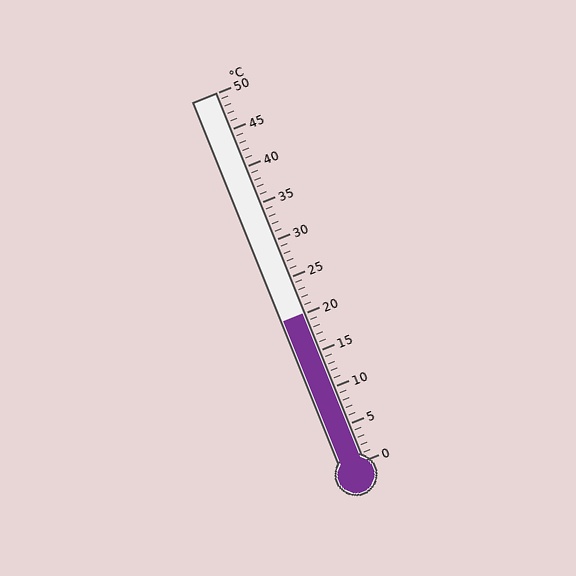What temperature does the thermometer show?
The thermometer shows approximately 20°C.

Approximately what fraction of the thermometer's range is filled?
The thermometer is filled to approximately 40% of its range.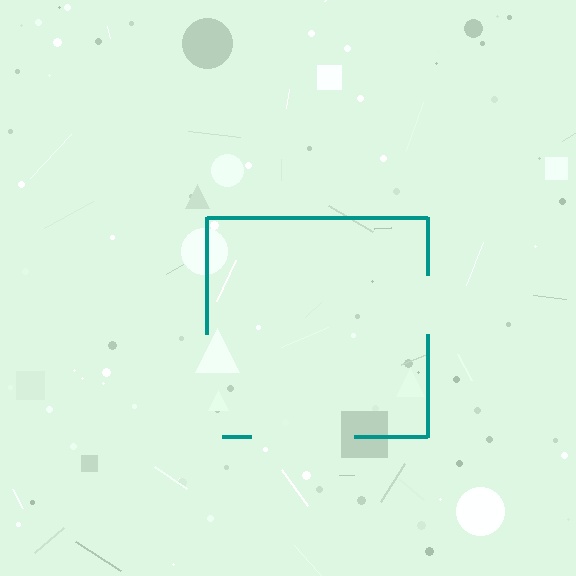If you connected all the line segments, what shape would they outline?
They would outline a square.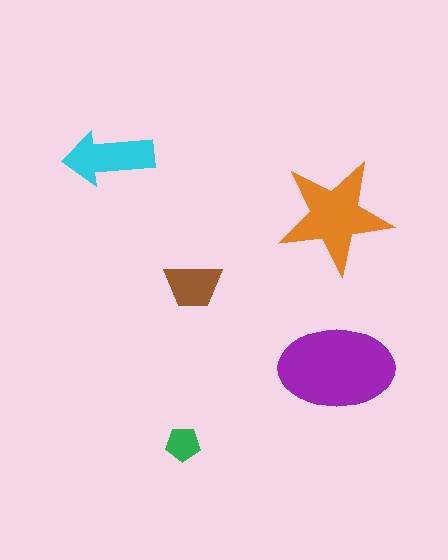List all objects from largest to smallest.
The purple ellipse, the orange star, the cyan arrow, the brown trapezoid, the green pentagon.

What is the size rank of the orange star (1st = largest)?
2nd.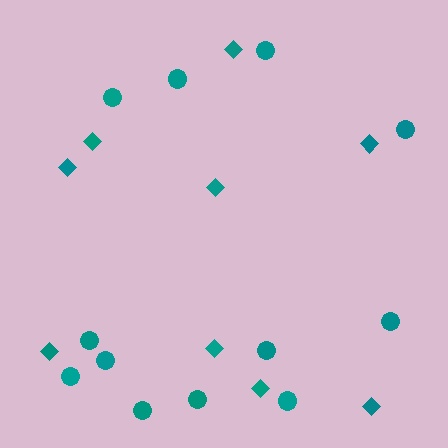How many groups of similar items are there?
There are 2 groups: one group of diamonds (9) and one group of circles (12).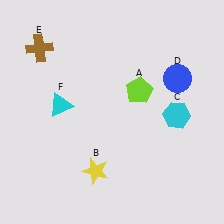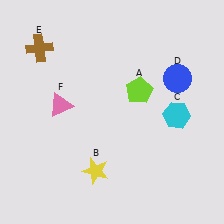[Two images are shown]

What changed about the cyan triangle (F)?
In Image 1, F is cyan. In Image 2, it changed to pink.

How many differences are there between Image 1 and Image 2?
There is 1 difference between the two images.